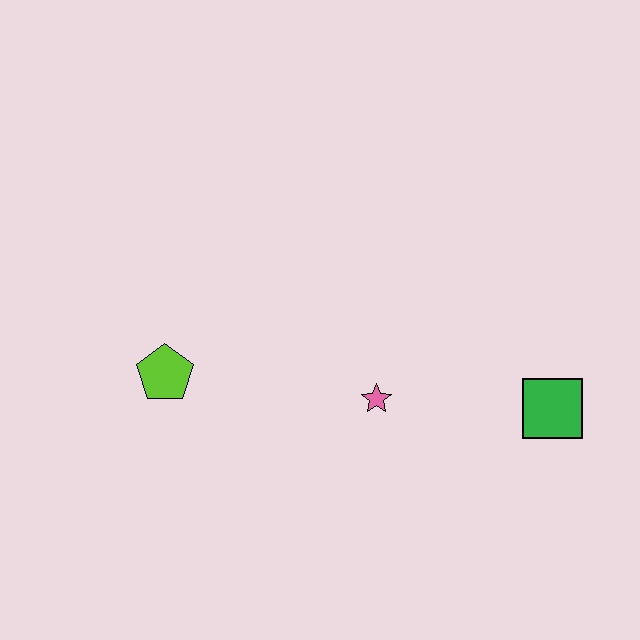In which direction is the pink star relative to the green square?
The pink star is to the left of the green square.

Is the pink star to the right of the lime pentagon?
Yes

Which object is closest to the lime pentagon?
The pink star is closest to the lime pentagon.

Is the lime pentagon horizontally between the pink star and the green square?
No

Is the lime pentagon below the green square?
No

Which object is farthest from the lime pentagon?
The green square is farthest from the lime pentagon.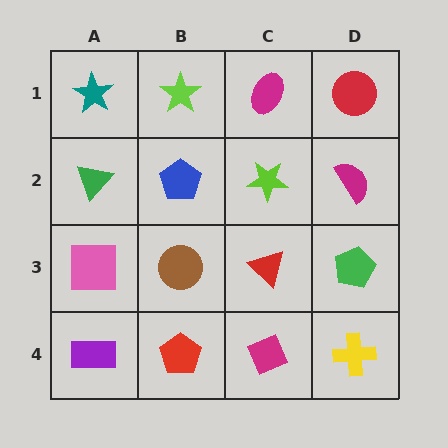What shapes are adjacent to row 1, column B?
A blue pentagon (row 2, column B), a teal star (row 1, column A), a magenta ellipse (row 1, column C).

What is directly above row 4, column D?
A green pentagon.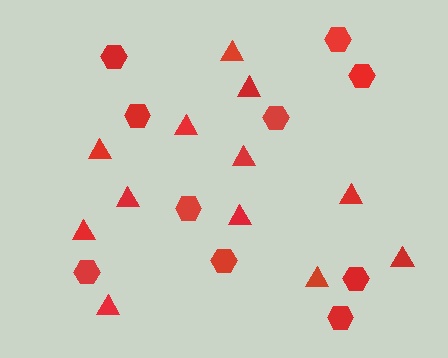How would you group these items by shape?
There are 2 groups: one group of triangles (12) and one group of hexagons (10).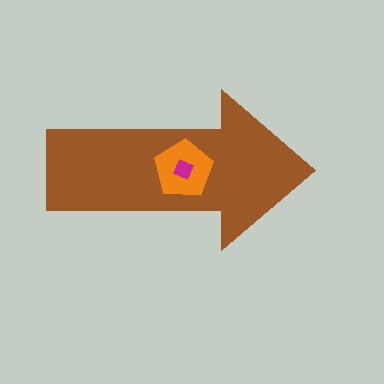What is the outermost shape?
The brown arrow.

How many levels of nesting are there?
3.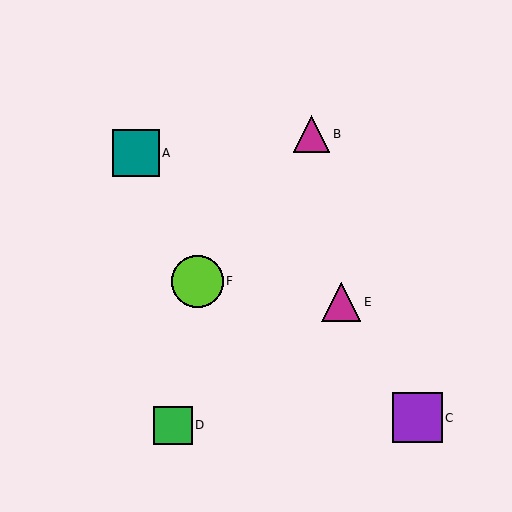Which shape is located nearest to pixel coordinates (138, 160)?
The teal square (labeled A) at (136, 153) is nearest to that location.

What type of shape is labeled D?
Shape D is a green square.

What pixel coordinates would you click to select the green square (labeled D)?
Click at (173, 425) to select the green square D.